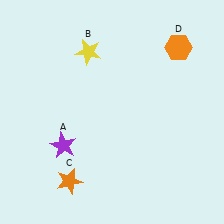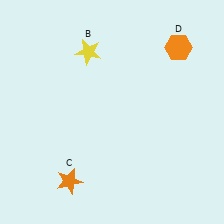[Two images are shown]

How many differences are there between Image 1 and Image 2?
There is 1 difference between the two images.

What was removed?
The purple star (A) was removed in Image 2.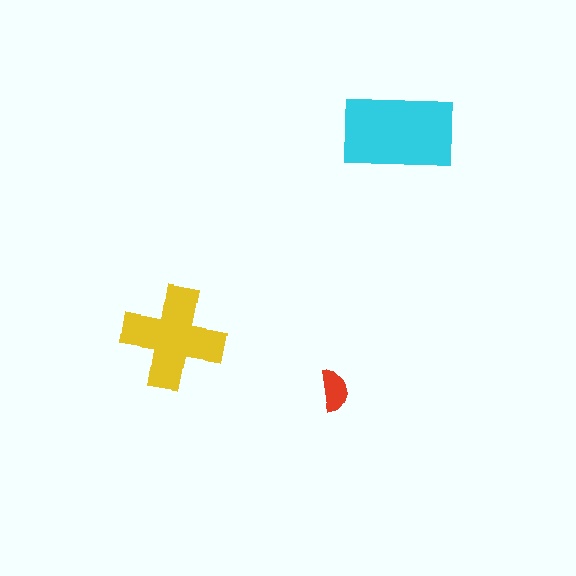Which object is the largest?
The cyan rectangle.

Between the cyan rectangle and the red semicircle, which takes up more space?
The cyan rectangle.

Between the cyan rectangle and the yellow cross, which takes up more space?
The cyan rectangle.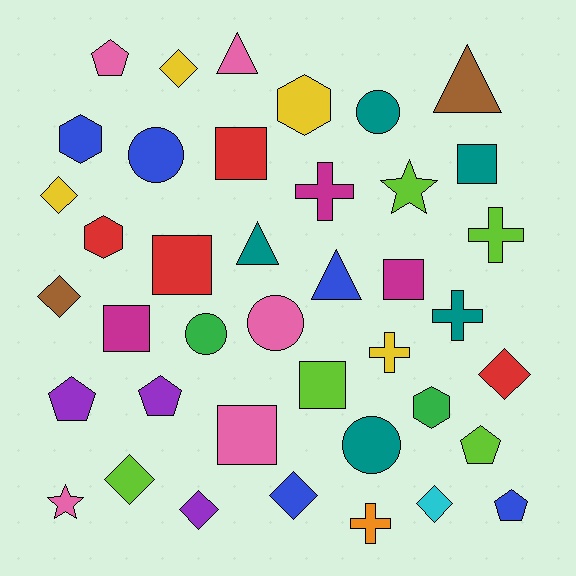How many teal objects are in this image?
There are 5 teal objects.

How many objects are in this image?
There are 40 objects.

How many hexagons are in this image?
There are 4 hexagons.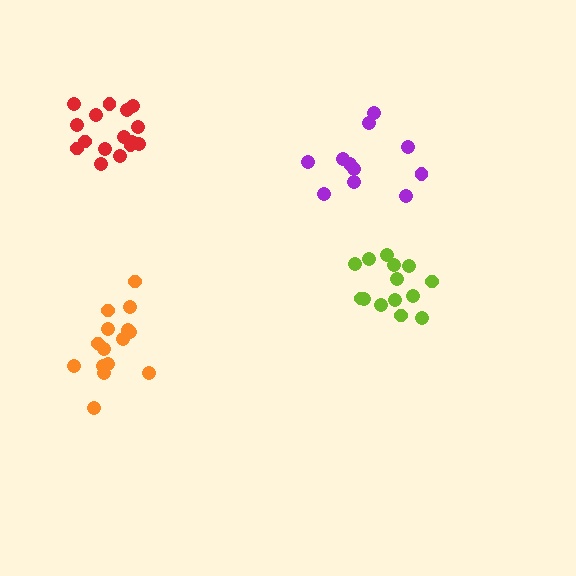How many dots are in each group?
Group 1: 14 dots, Group 2: 16 dots, Group 3: 11 dots, Group 4: 15 dots (56 total).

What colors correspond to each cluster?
The clusters are colored: lime, red, purple, orange.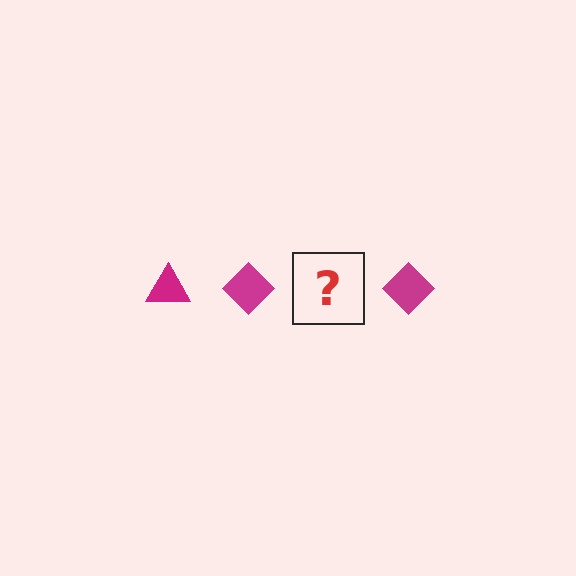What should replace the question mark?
The question mark should be replaced with a magenta triangle.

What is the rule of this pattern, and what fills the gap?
The rule is that the pattern cycles through triangle, diamond shapes in magenta. The gap should be filled with a magenta triangle.